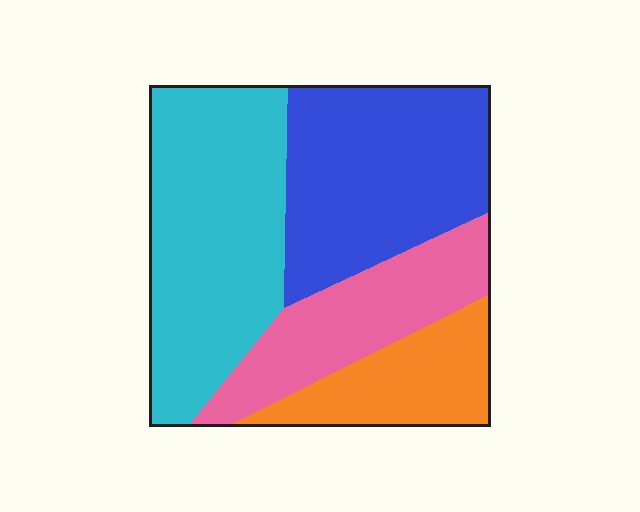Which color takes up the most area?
Cyan, at roughly 35%.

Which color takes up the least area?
Orange, at roughly 15%.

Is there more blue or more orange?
Blue.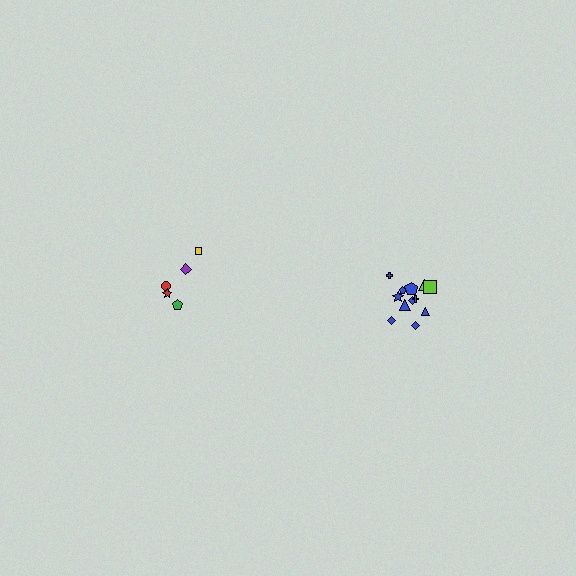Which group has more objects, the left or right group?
The right group.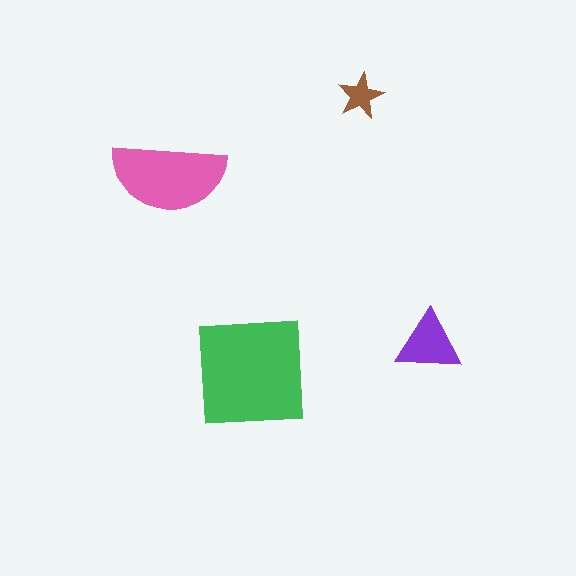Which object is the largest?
The green square.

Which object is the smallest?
The brown star.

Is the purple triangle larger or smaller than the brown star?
Larger.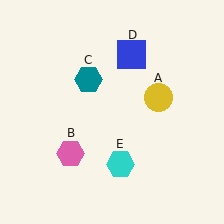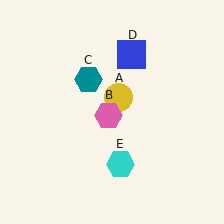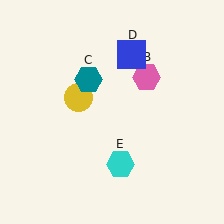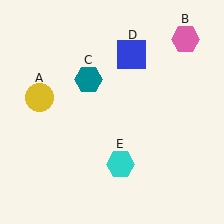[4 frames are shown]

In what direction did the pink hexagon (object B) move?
The pink hexagon (object B) moved up and to the right.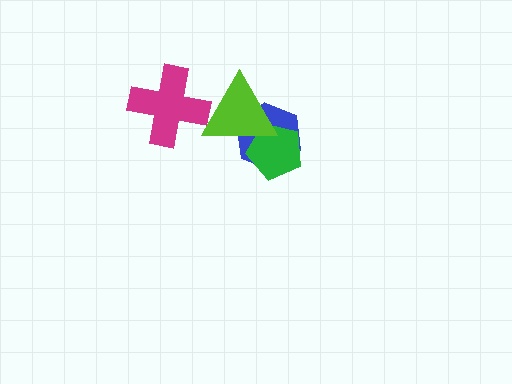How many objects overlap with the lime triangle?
3 objects overlap with the lime triangle.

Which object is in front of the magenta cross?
The lime triangle is in front of the magenta cross.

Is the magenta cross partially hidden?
Yes, it is partially covered by another shape.